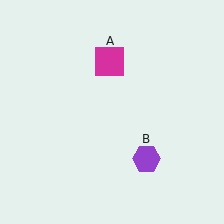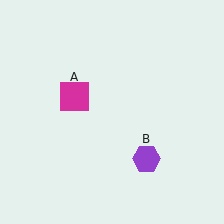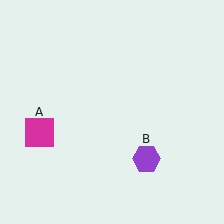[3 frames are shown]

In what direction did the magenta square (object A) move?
The magenta square (object A) moved down and to the left.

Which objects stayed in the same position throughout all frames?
Purple hexagon (object B) remained stationary.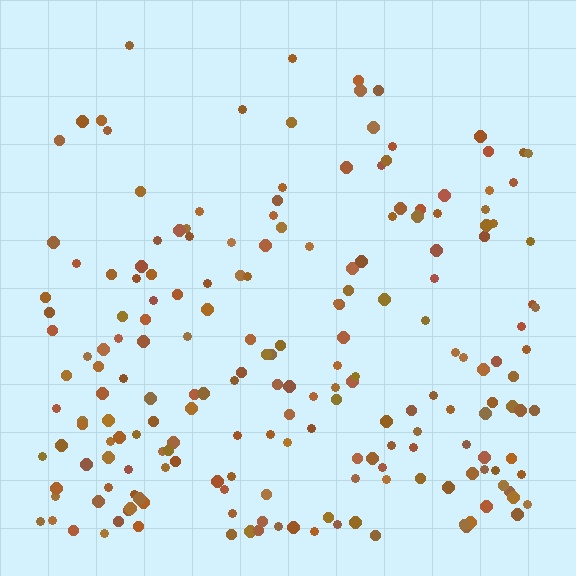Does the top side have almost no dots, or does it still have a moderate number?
Still a moderate number, just noticeably fewer than the bottom.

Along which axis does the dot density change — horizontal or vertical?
Vertical.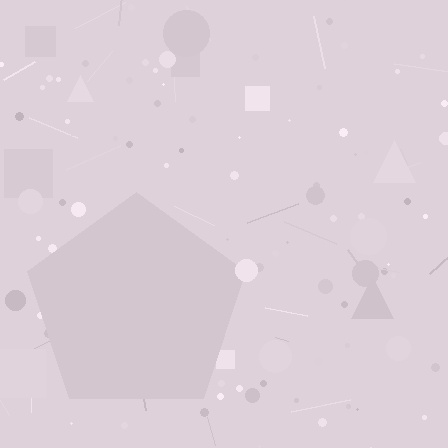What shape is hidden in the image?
A pentagon is hidden in the image.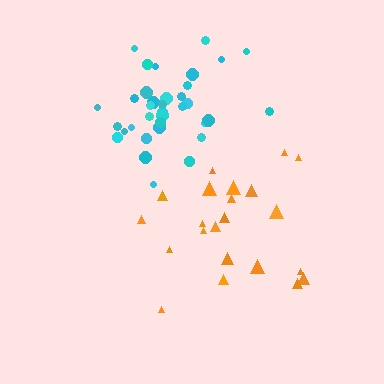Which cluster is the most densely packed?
Cyan.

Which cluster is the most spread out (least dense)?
Orange.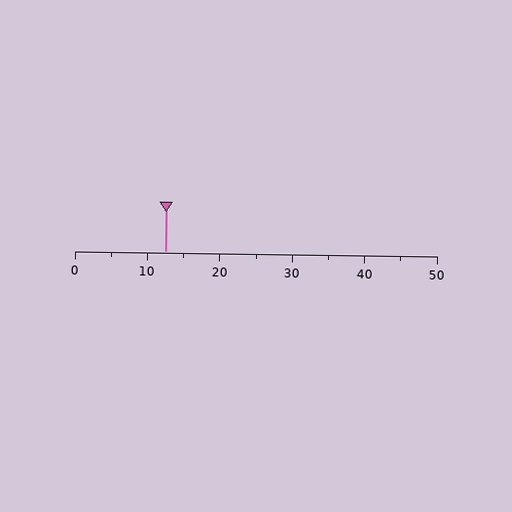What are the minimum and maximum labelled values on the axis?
The axis runs from 0 to 50.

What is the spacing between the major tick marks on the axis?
The major ticks are spaced 10 apart.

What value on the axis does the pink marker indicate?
The marker indicates approximately 12.5.